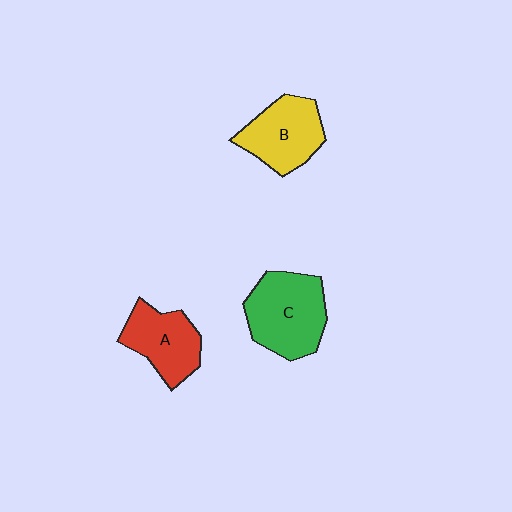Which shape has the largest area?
Shape C (green).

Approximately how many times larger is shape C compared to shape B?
Approximately 1.2 times.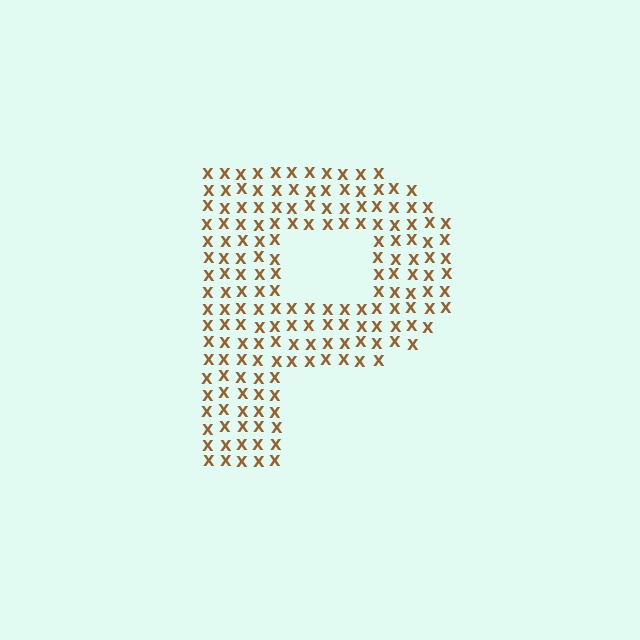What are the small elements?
The small elements are letter X's.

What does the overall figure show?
The overall figure shows the letter P.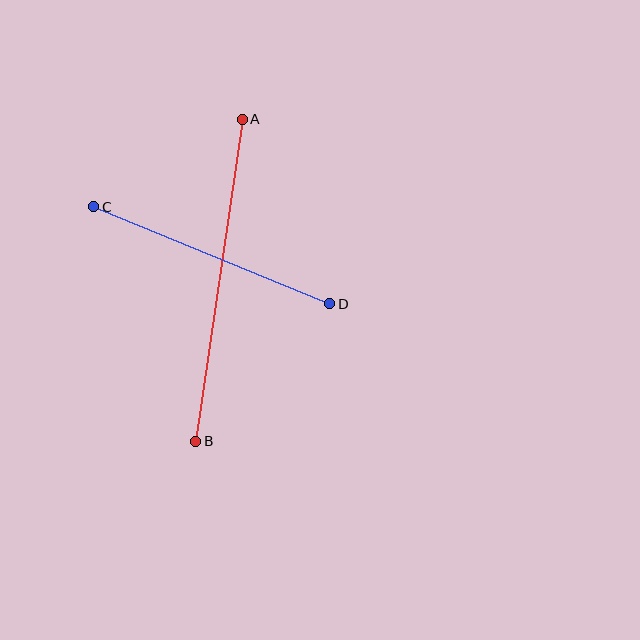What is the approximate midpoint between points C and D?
The midpoint is at approximately (212, 255) pixels.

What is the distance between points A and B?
The distance is approximately 326 pixels.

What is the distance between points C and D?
The distance is approximately 255 pixels.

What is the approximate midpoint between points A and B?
The midpoint is at approximately (219, 280) pixels.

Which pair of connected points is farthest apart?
Points A and B are farthest apart.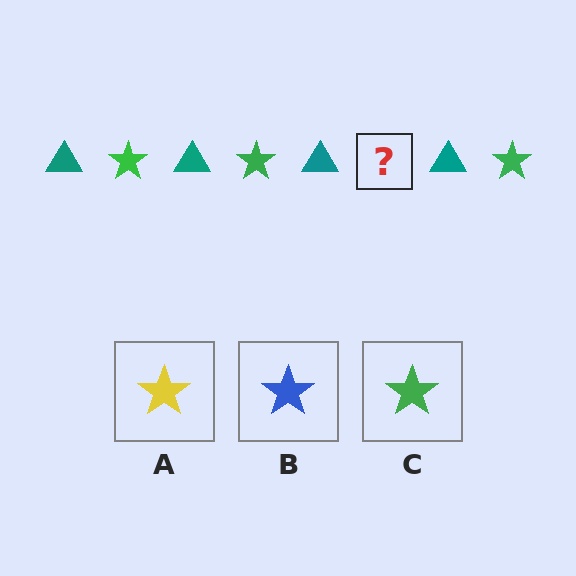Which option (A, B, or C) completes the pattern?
C.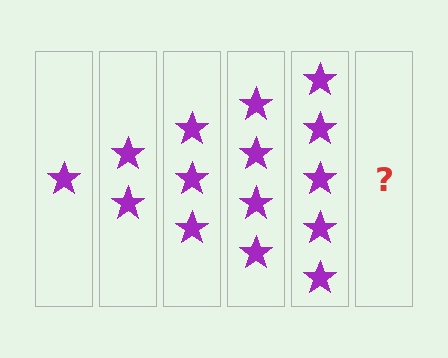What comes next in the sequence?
The next element should be 6 stars.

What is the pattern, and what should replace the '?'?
The pattern is that each step adds one more star. The '?' should be 6 stars.